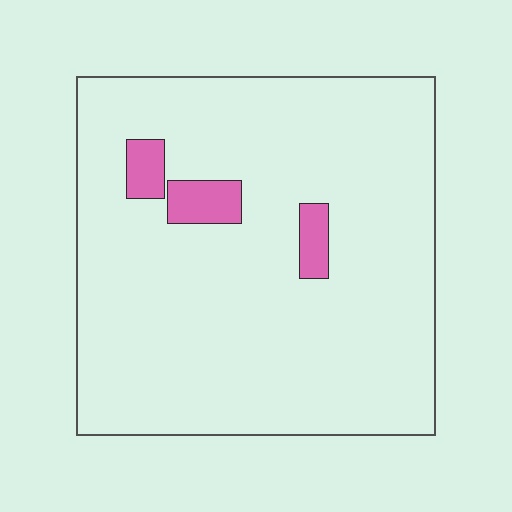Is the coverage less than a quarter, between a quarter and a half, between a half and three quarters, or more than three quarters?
Less than a quarter.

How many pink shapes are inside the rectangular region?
3.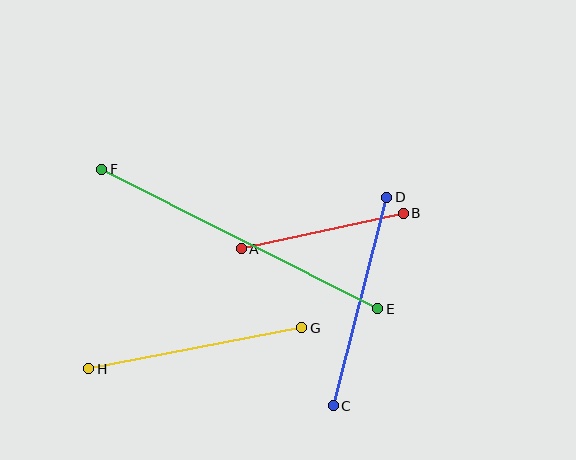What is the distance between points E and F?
The distance is approximately 309 pixels.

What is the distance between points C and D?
The distance is approximately 215 pixels.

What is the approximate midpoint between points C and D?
The midpoint is at approximately (360, 302) pixels.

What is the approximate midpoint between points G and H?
The midpoint is at approximately (195, 348) pixels.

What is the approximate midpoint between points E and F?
The midpoint is at approximately (240, 239) pixels.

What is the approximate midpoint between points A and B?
The midpoint is at approximately (322, 231) pixels.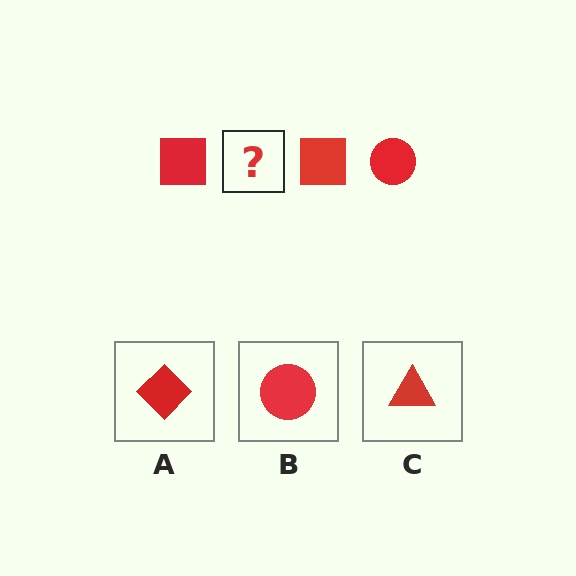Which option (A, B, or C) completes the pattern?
B.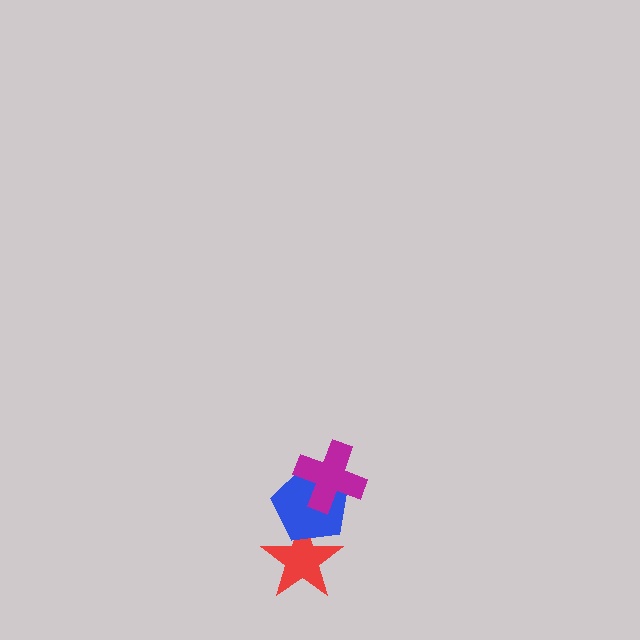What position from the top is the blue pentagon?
The blue pentagon is 2nd from the top.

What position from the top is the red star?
The red star is 3rd from the top.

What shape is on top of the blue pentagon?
The magenta cross is on top of the blue pentagon.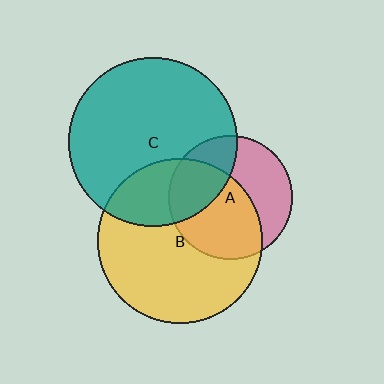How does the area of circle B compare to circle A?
Approximately 1.8 times.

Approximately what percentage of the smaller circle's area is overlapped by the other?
Approximately 25%.